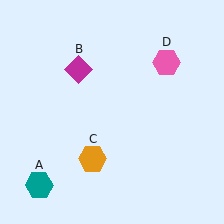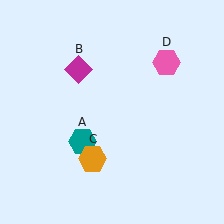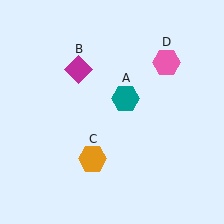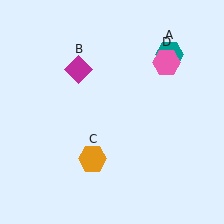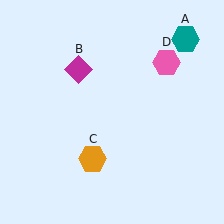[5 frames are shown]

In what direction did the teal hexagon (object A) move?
The teal hexagon (object A) moved up and to the right.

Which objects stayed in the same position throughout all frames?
Magenta diamond (object B) and orange hexagon (object C) and pink hexagon (object D) remained stationary.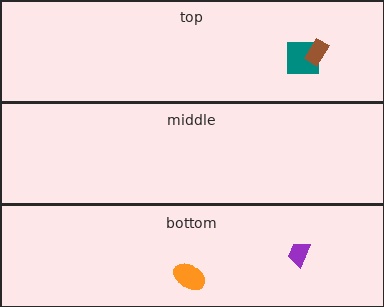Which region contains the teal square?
The top region.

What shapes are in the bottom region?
The orange ellipse, the purple trapezoid.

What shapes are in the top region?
The teal square, the brown rectangle.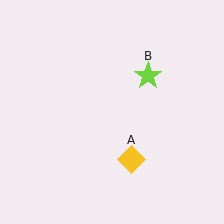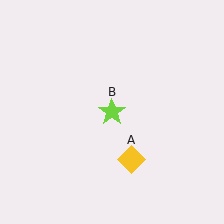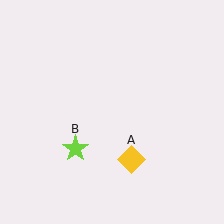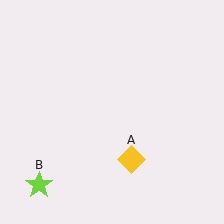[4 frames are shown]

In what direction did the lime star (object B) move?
The lime star (object B) moved down and to the left.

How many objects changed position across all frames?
1 object changed position: lime star (object B).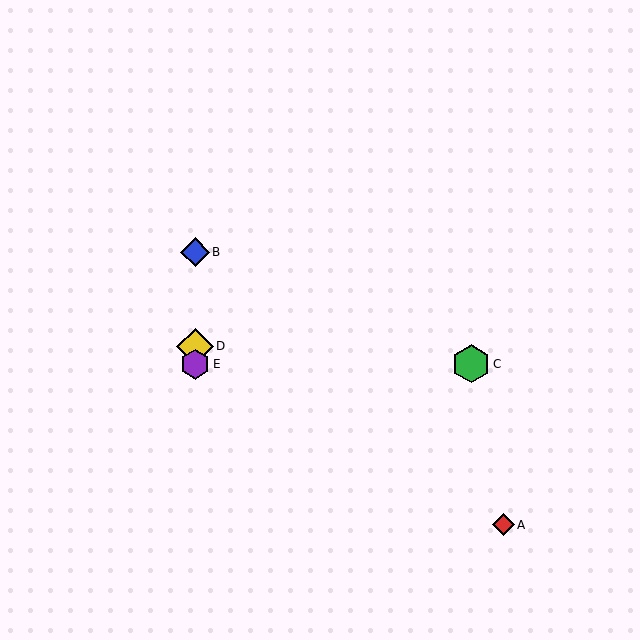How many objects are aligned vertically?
3 objects (B, D, E) are aligned vertically.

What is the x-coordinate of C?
Object C is at x≈471.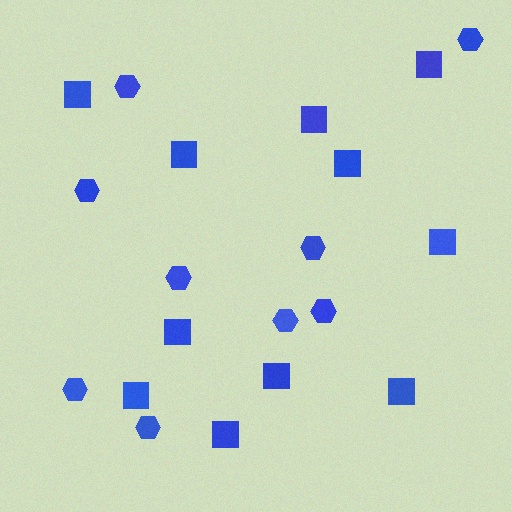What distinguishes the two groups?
There are 2 groups: one group of squares (11) and one group of hexagons (9).